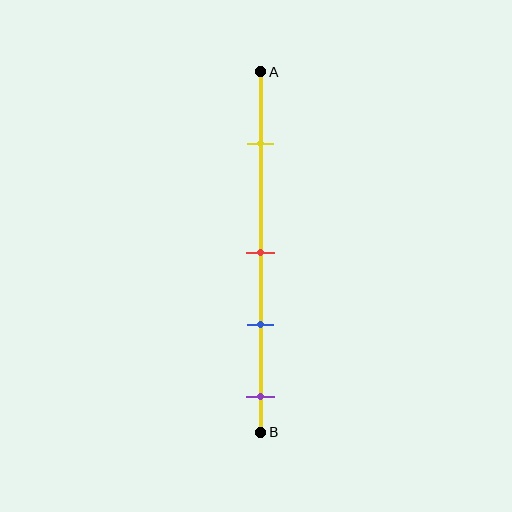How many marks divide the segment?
There are 4 marks dividing the segment.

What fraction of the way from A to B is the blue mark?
The blue mark is approximately 70% (0.7) of the way from A to B.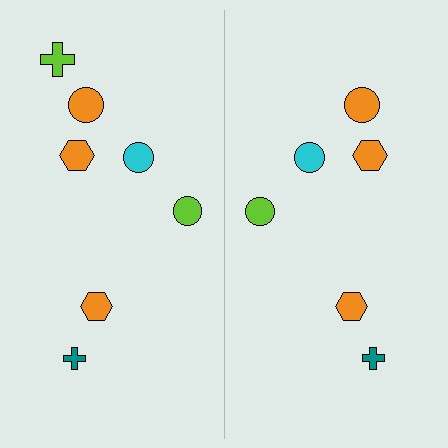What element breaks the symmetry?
A lime cross is missing from the right side.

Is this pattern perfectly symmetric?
No, the pattern is not perfectly symmetric. A lime cross is missing from the right side.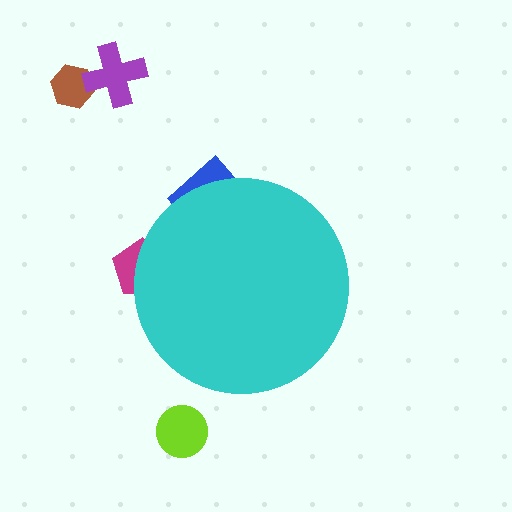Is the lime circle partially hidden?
No, the lime circle is fully visible.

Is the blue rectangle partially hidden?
Yes, the blue rectangle is partially hidden behind the cyan circle.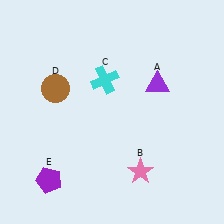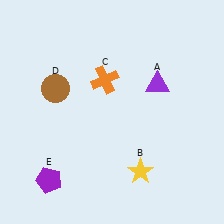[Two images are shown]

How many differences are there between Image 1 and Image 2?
There are 2 differences between the two images.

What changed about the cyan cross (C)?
In Image 1, C is cyan. In Image 2, it changed to orange.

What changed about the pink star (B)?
In Image 1, B is pink. In Image 2, it changed to yellow.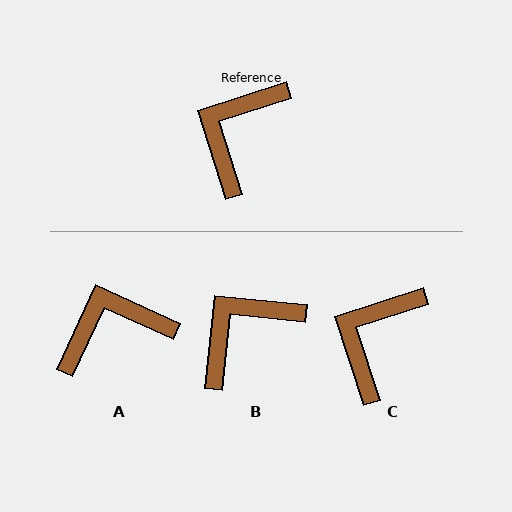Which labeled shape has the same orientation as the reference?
C.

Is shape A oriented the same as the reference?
No, it is off by about 43 degrees.